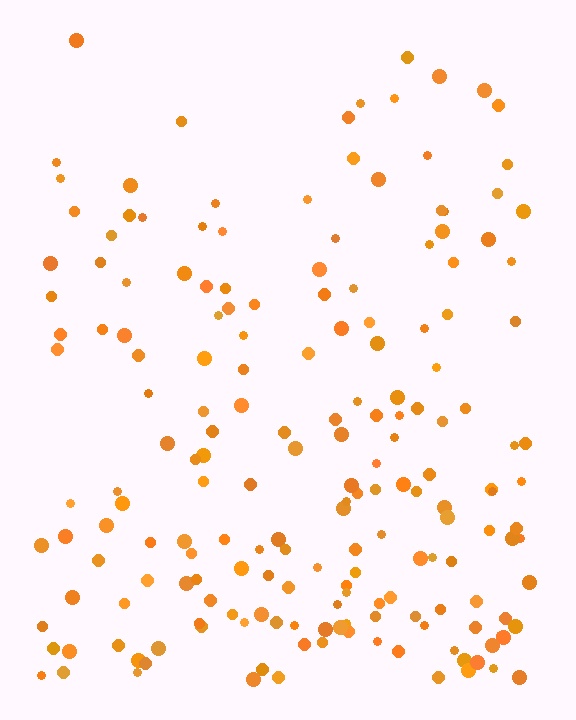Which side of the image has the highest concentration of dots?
The bottom.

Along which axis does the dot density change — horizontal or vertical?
Vertical.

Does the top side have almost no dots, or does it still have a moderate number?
Still a moderate number, just noticeably fewer than the bottom.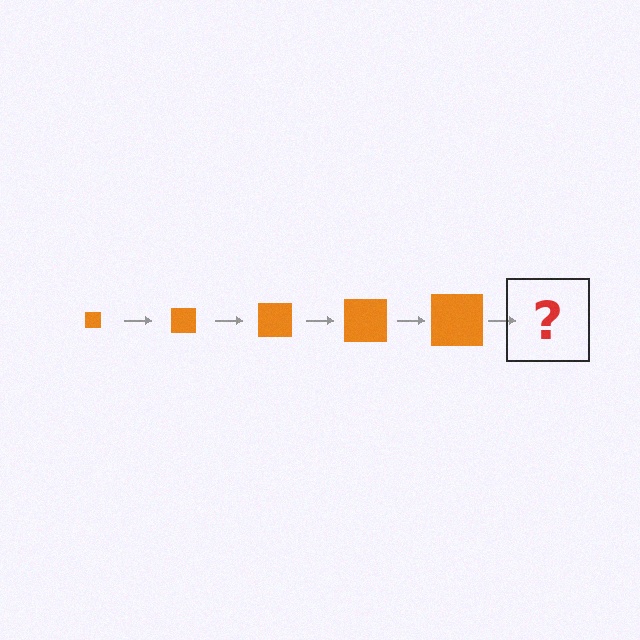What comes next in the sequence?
The next element should be an orange square, larger than the previous one.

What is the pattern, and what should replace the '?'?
The pattern is that the square gets progressively larger each step. The '?' should be an orange square, larger than the previous one.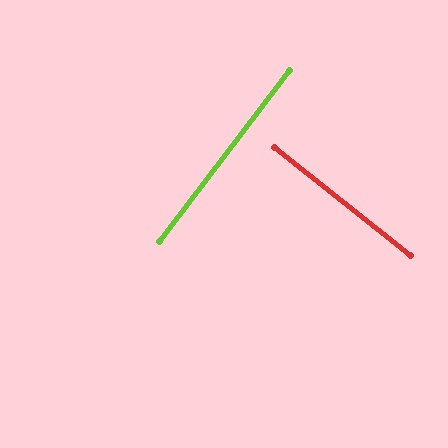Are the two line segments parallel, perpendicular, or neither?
Perpendicular — they meet at approximately 88°.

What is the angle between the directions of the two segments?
Approximately 88 degrees.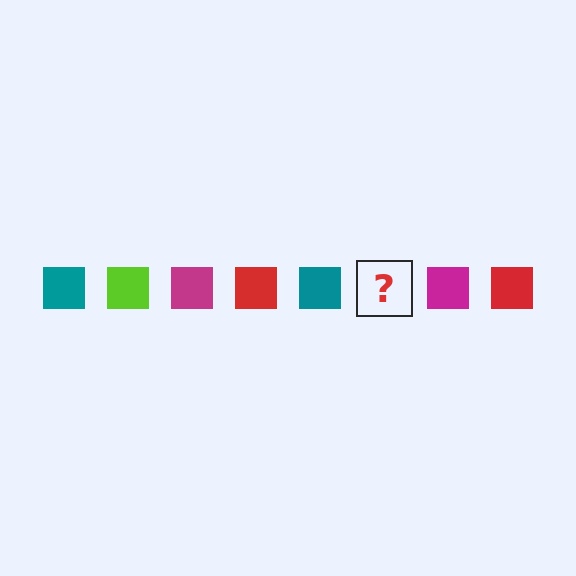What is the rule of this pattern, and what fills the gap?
The rule is that the pattern cycles through teal, lime, magenta, red squares. The gap should be filled with a lime square.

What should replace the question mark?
The question mark should be replaced with a lime square.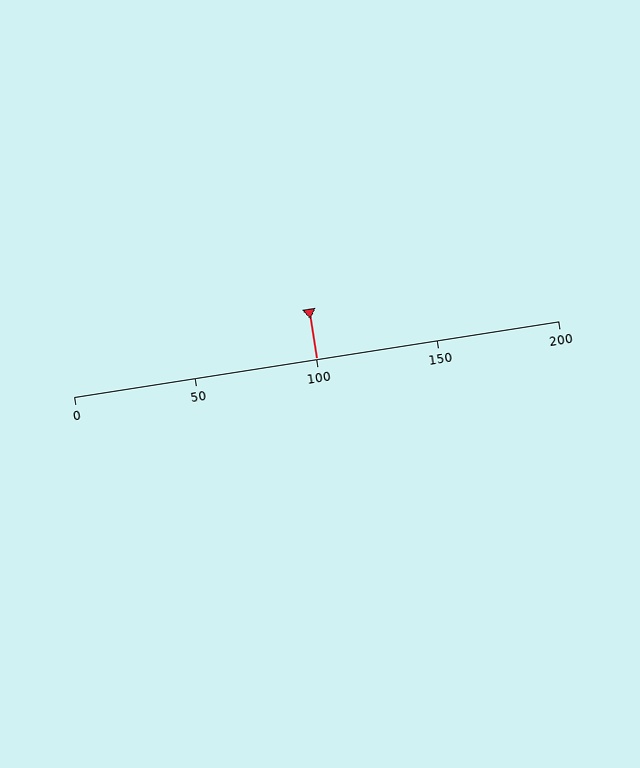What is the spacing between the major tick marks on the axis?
The major ticks are spaced 50 apart.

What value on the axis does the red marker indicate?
The marker indicates approximately 100.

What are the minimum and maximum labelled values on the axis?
The axis runs from 0 to 200.